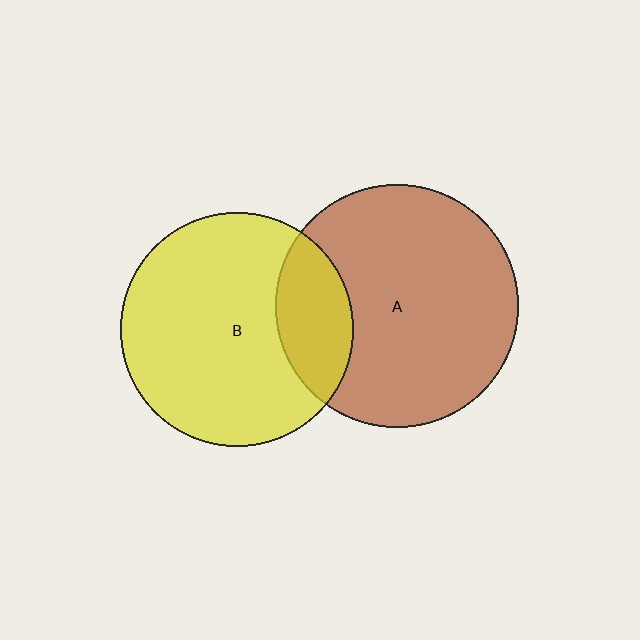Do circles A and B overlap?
Yes.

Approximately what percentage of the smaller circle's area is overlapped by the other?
Approximately 20%.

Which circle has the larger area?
Circle A (brown).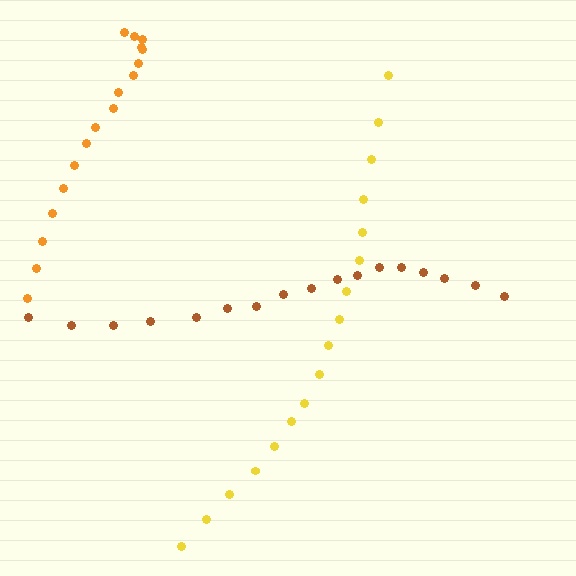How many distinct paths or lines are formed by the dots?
There are 3 distinct paths.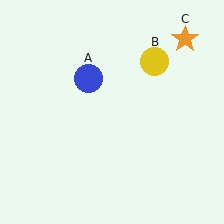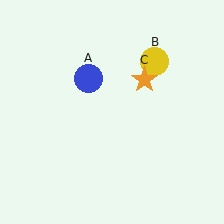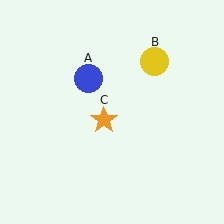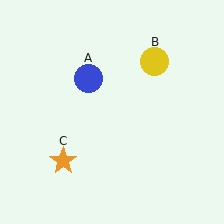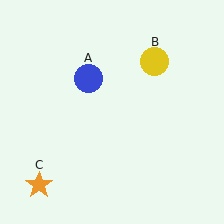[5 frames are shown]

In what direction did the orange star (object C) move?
The orange star (object C) moved down and to the left.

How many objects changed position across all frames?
1 object changed position: orange star (object C).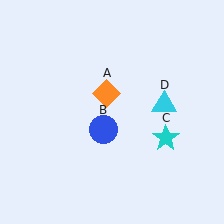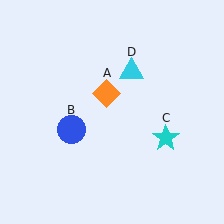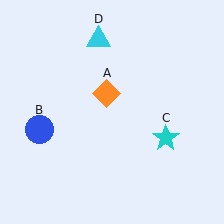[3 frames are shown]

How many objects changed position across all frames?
2 objects changed position: blue circle (object B), cyan triangle (object D).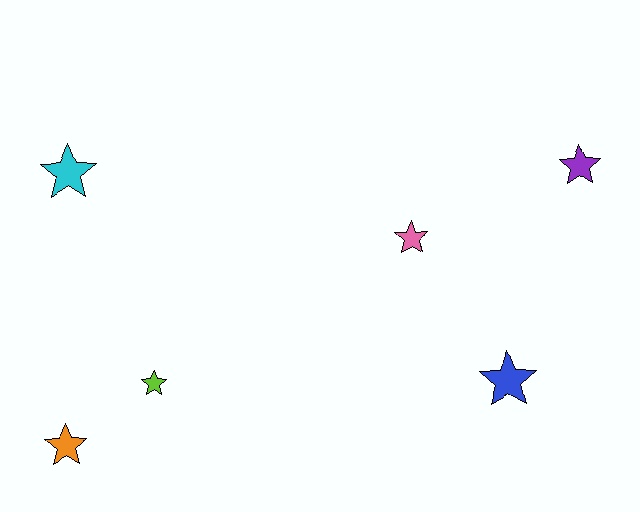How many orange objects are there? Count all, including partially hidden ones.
There is 1 orange object.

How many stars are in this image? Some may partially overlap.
There are 6 stars.